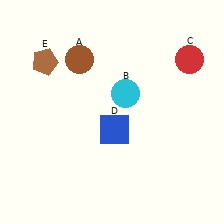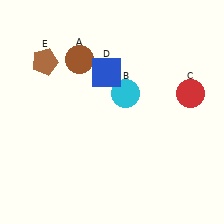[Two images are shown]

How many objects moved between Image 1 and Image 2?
2 objects moved between the two images.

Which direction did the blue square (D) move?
The blue square (D) moved up.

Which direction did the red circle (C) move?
The red circle (C) moved down.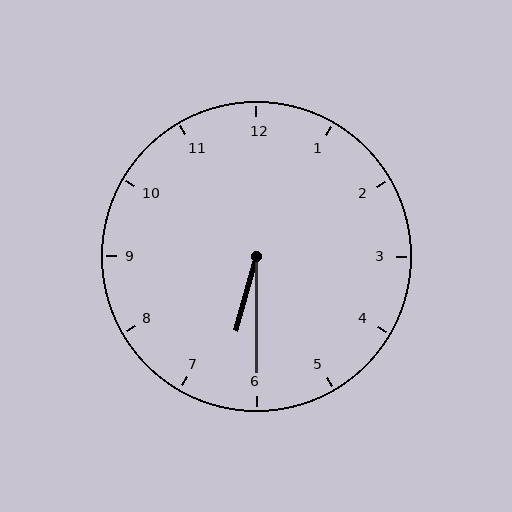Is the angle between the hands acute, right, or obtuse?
It is acute.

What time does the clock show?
6:30.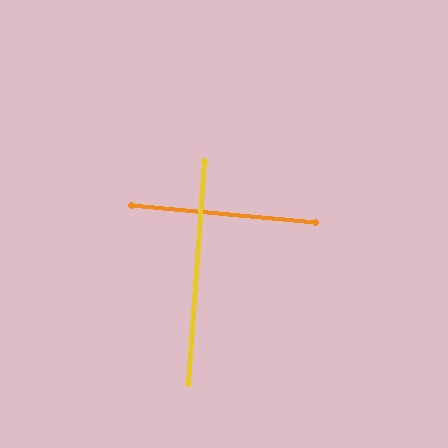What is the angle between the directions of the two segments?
Approximately 89 degrees.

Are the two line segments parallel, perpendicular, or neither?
Perpendicular — they meet at approximately 89°.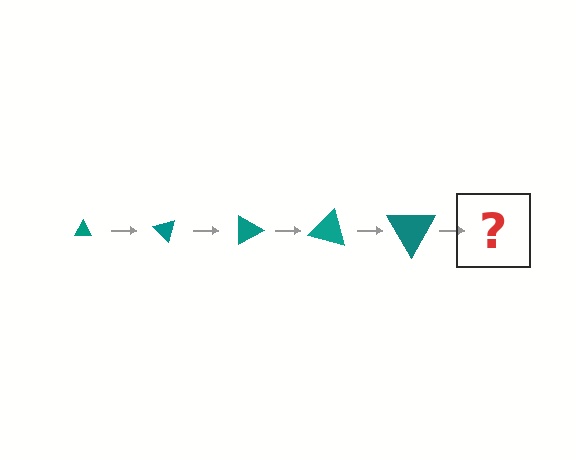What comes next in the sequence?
The next element should be a triangle, larger than the previous one and rotated 225 degrees from the start.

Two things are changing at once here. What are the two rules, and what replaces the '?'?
The two rules are that the triangle grows larger each step and it rotates 45 degrees each step. The '?' should be a triangle, larger than the previous one and rotated 225 degrees from the start.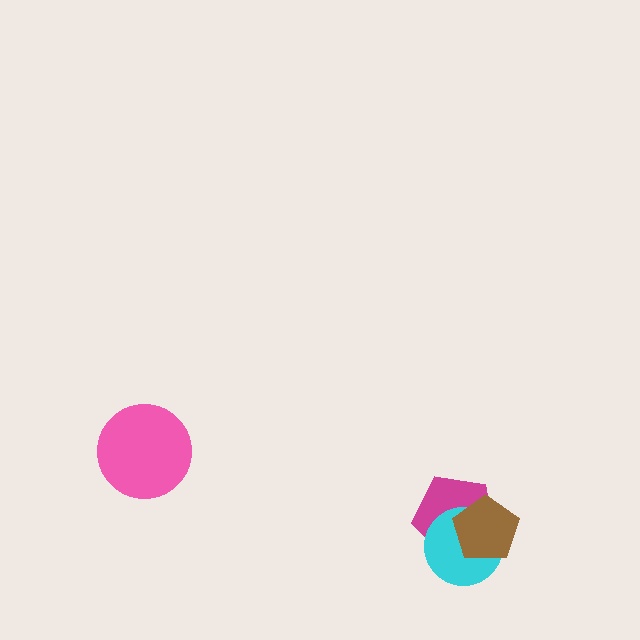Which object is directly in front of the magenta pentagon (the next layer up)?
The cyan circle is directly in front of the magenta pentagon.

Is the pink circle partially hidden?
No, no other shape covers it.